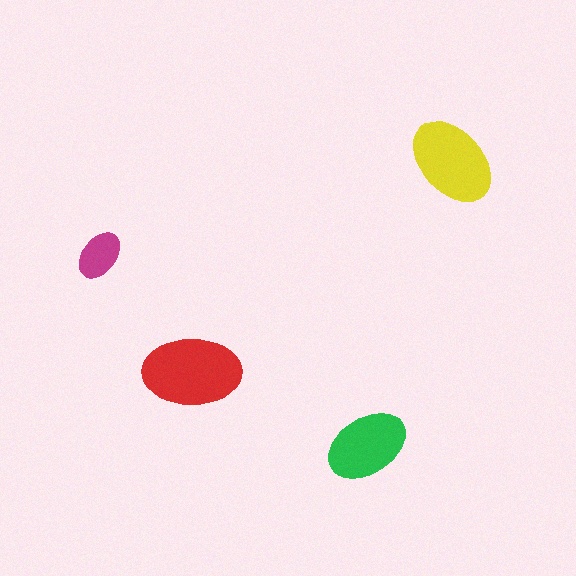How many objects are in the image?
There are 4 objects in the image.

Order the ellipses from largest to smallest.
the red one, the yellow one, the green one, the magenta one.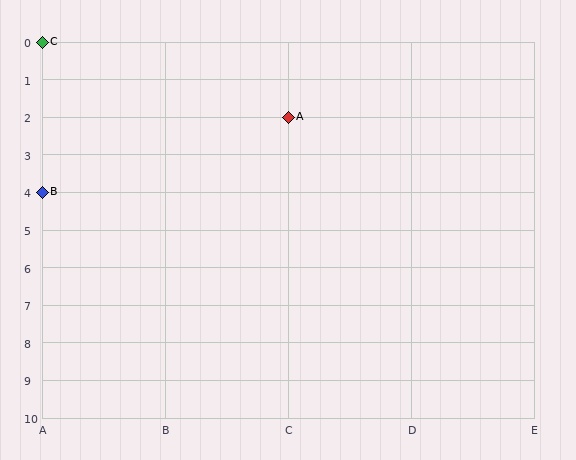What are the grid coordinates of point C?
Point C is at grid coordinates (A, 0).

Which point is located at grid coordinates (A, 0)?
Point C is at (A, 0).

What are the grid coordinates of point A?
Point A is at grid coordinates (C, 2).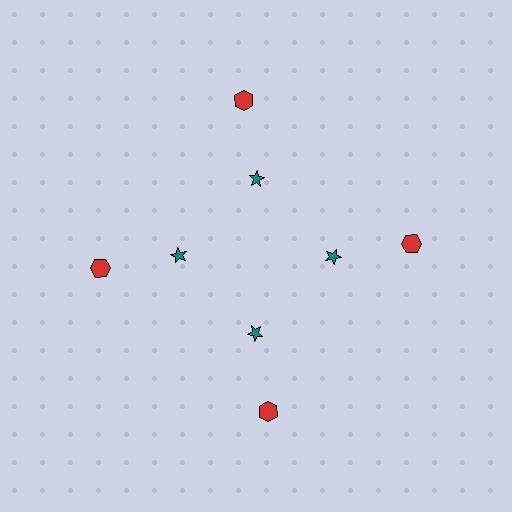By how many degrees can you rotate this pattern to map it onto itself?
The pattern maps onto itself every 90 degrees of rotation.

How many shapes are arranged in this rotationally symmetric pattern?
There are 8 shapes, arranged in 4 groups of 2.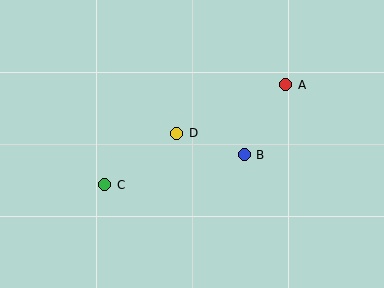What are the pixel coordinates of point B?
Point B is at (244, 155).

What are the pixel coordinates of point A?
Point A is at (286, 85).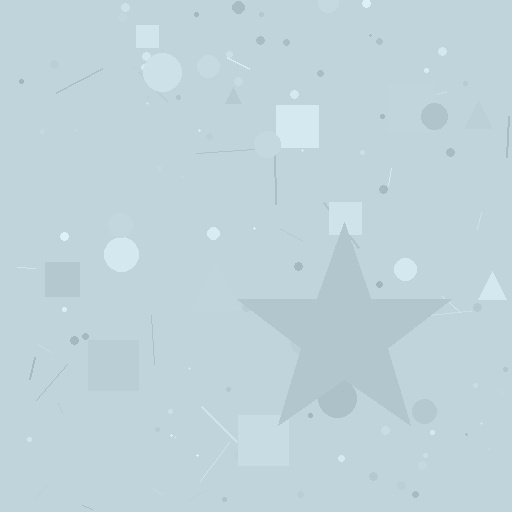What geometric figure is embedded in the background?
A star is embedded in the background.